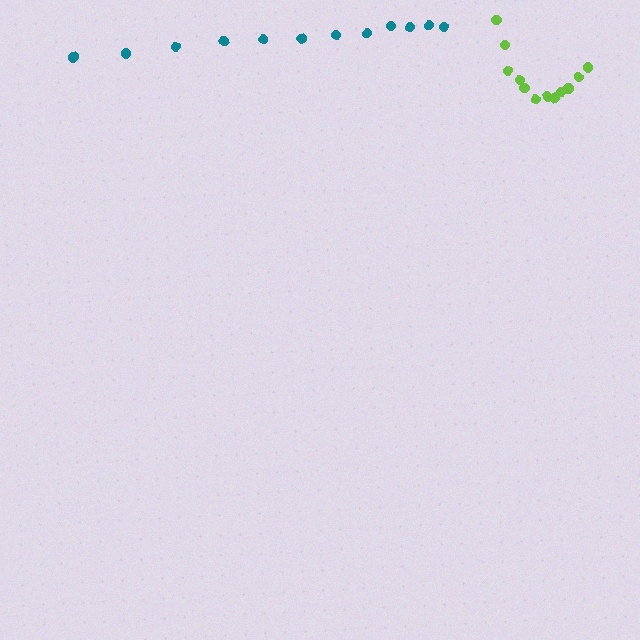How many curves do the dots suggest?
There are 2 distinct paths.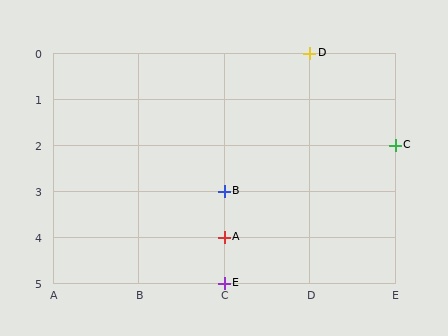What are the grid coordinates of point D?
Point D is at grid coordinates (D, 0).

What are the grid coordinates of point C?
Point C is at grid coordinates (E, 2).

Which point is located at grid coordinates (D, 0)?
Point D is at (D, 0).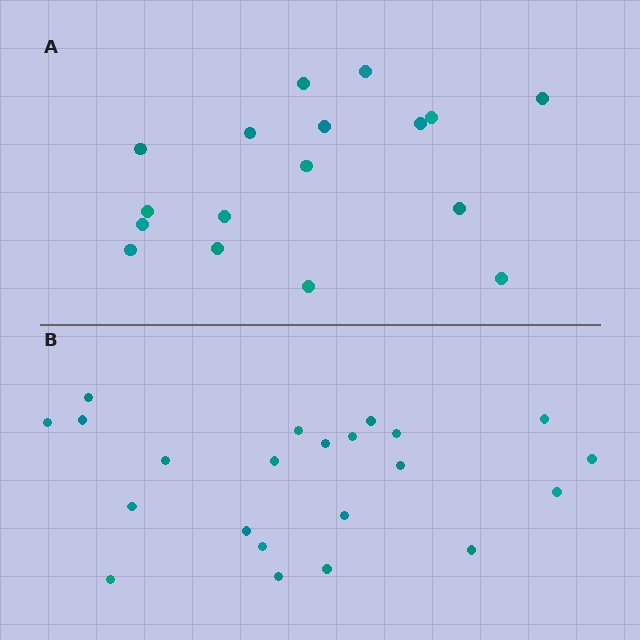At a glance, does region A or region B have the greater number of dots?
Region B (the bottom region) has more dots.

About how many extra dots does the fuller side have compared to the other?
Region B has about 5 more dots than region A.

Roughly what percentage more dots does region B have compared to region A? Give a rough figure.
About 30% more.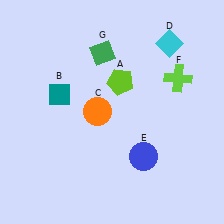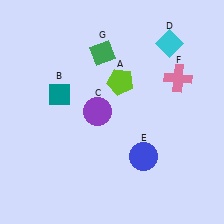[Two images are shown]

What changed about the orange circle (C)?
In Image 1, C is orange. In Image 2, it changed to purple.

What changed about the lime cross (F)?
In Image 1, F is lime. In Image 2, it changed to pink.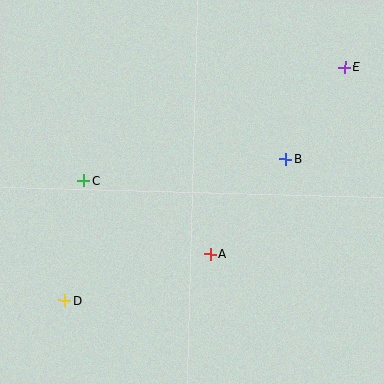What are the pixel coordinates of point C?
Point C is at (84, 181).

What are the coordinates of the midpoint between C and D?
The midpoint between C and D is at (74, 241).